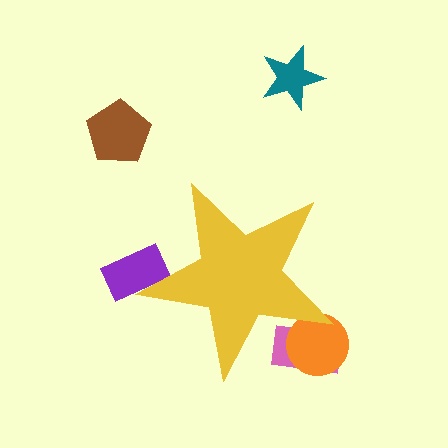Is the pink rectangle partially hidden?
Yes, the pink rectangle is partially hidden behind the yellow star.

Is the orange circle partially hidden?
Yes, the orange circle is partially hidden behind the yellow star.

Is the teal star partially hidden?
No, the teal star is fully visible.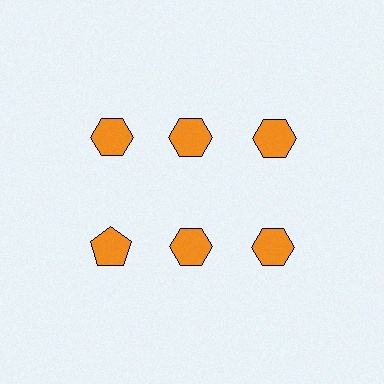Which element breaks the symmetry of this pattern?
The orange pentagon in the second row, leftmost column breaks the symmetry. All other shapes are orange hexagons.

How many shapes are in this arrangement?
There are 6 shapes arranged in a grid pattern.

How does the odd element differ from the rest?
It has a different shape: pentagon instead of hexagon.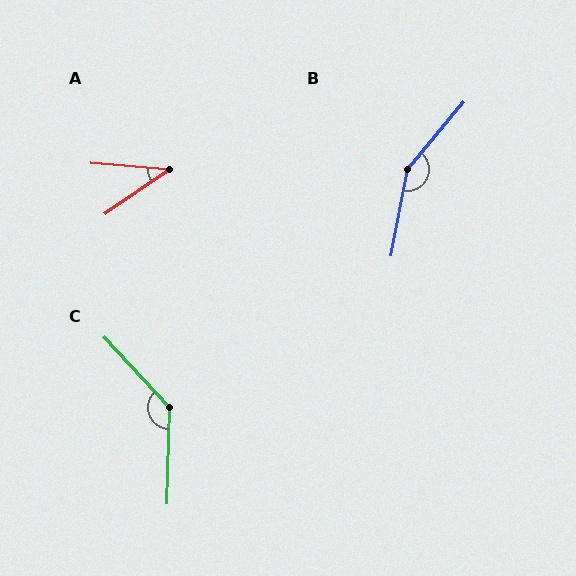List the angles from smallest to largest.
A (39°), C (135°), B (151°).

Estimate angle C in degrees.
Approximately 135 degrees.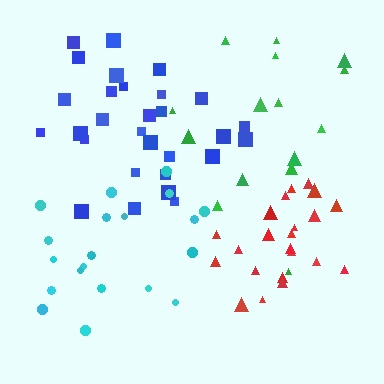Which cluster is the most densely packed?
Red.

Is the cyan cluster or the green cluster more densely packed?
Cyan.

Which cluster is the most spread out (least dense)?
Green.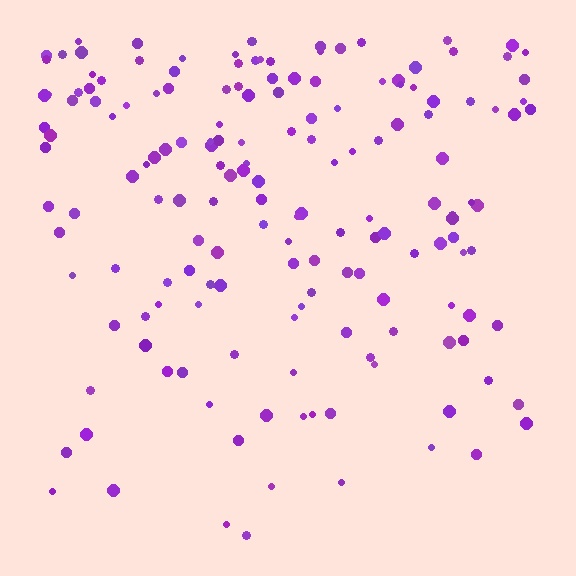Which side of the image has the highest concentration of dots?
The top.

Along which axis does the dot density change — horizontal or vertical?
Vertical.